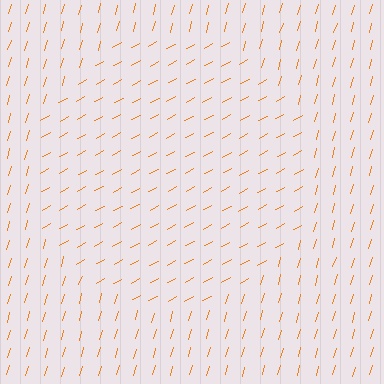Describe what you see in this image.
The image is filled with small orange line segments. A circle region in the image has lines oriented differently from the surrounding lines, creating a visible texture boundary.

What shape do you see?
I see a circle.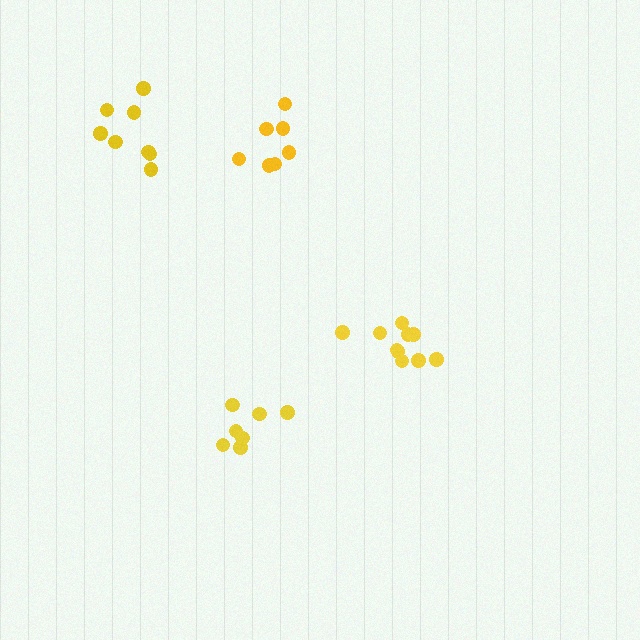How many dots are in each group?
Group 1: 8 dots, Group 2: 8 dots, Group 3: 7 dots, Group 4: 10 dots (33 total).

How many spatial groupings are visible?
There are 4 spatial groupings.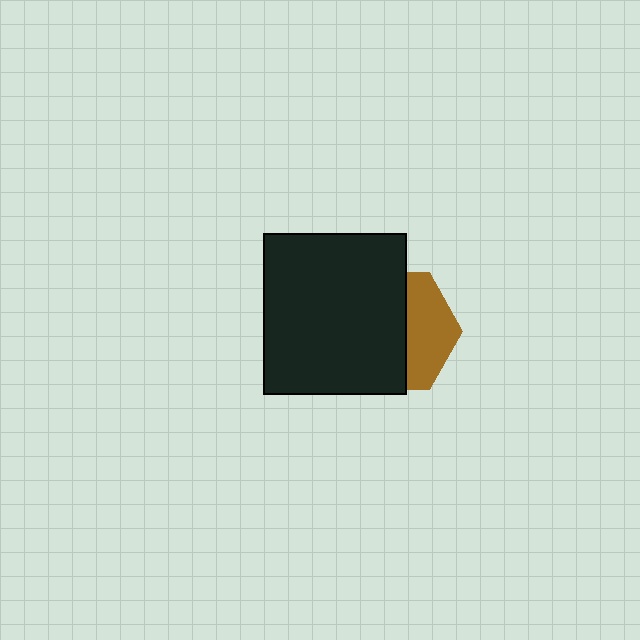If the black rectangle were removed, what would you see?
You would see the complete brown hexagon.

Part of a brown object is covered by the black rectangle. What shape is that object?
It is a hexagon.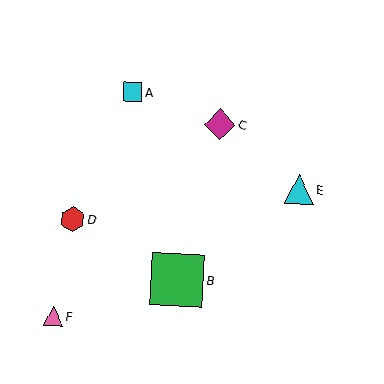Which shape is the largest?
The green square (labeled B) is the largest.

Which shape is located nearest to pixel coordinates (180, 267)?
The green square (labeled B) at (177, 280) is nearest to that location.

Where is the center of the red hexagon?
The center of the red hexagon is at (73, 219).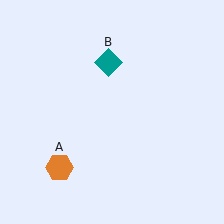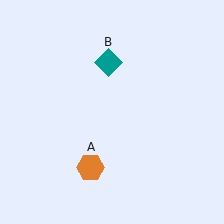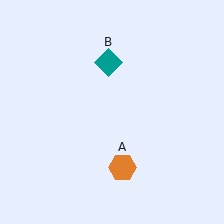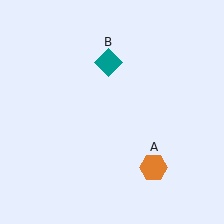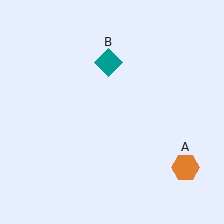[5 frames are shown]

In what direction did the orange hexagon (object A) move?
The orange hexagon (object A) moved right.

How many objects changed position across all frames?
1 object changed position: orange hexagon (object A).